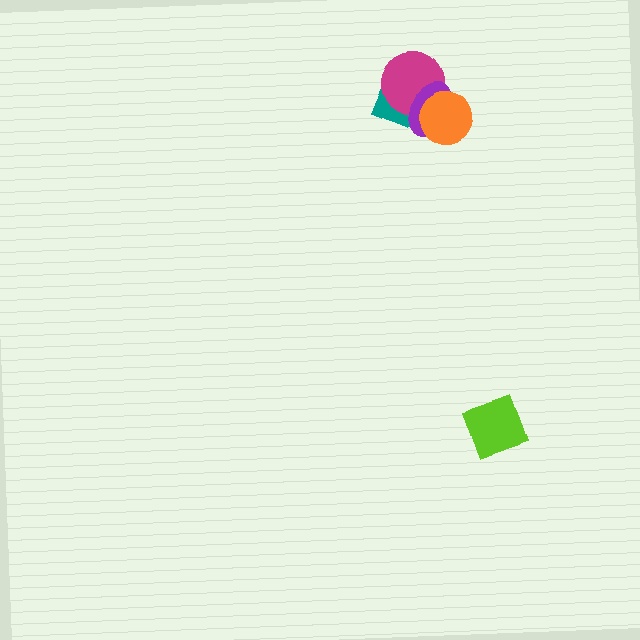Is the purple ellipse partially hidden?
Yes, it is partially covered by another shape.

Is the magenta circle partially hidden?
Yes, it is partially covered by another shape.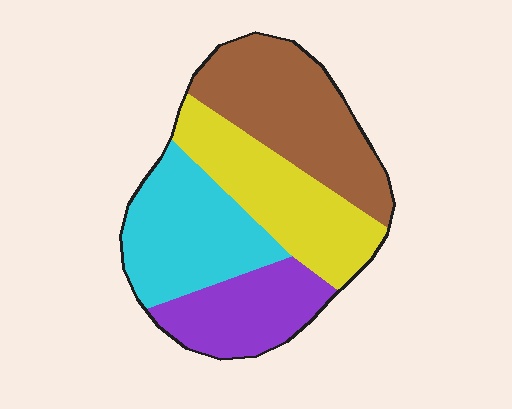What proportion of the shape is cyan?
Cyan covers roughly 25% of the shape.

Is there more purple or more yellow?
Yellow.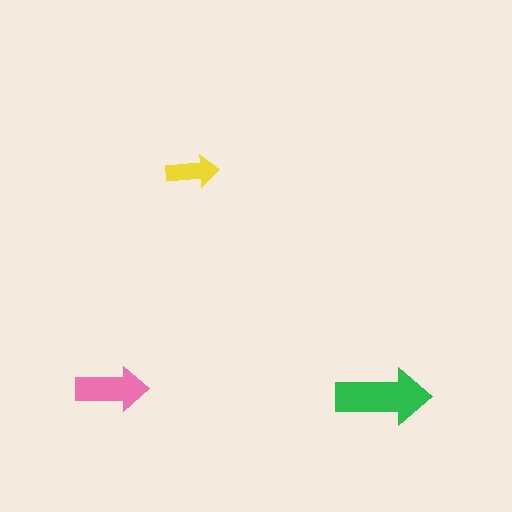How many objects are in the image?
There are 3 objects in the image.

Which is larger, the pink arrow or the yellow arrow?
The pink one.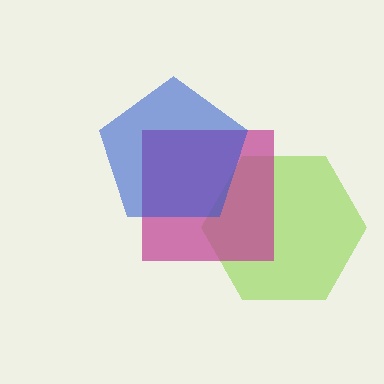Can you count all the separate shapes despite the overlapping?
Yes, there are 3 separate shapes.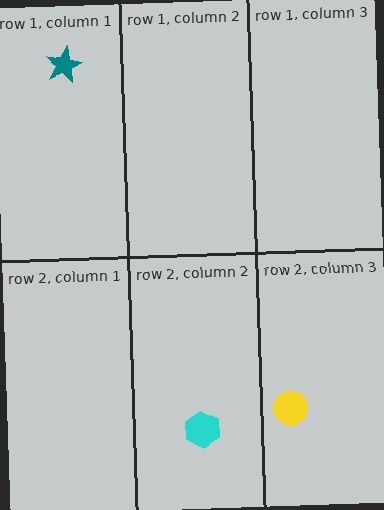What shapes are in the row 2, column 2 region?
The cyan hexagon.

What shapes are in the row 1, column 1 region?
The teal star.